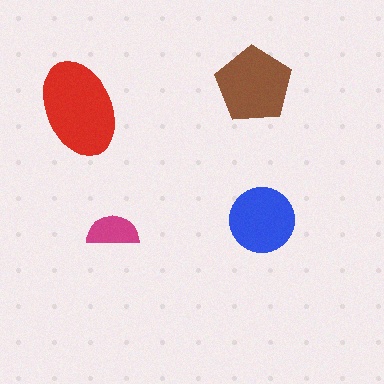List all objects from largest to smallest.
The red ellipse, the brown pentagon, the blue circle, the magenta semicircle.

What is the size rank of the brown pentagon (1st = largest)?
2nd.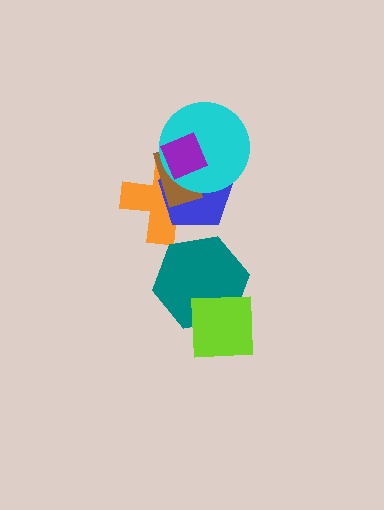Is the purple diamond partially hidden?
No, no other shape covers it.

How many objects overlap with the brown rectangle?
4 objects overlap with the brown rectangle.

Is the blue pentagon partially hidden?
Yes, it is partially covered by another shape.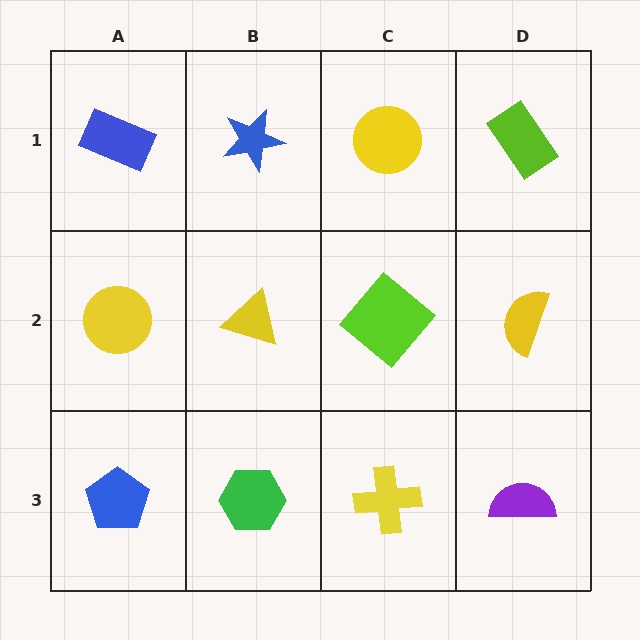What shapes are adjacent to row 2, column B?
A blue star (row 1, column B), a green hexagon (row 3, column B), a yellow circle (row 2, column A), a lime diamond (row 2, column C).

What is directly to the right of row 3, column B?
A yellow cross.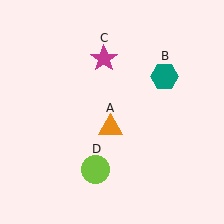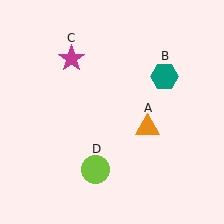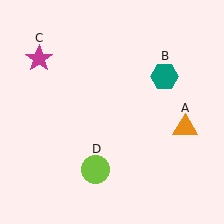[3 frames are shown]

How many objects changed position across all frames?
2 objects changed position: orange triangle (object A), magenta star (object C).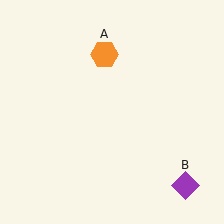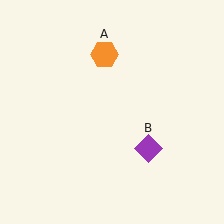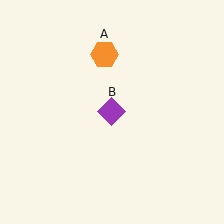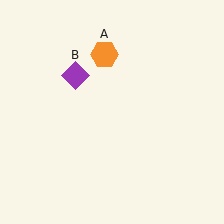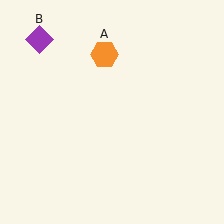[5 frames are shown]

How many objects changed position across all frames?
1 object changed position: purple diamond (object B).